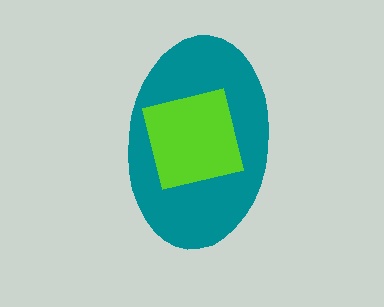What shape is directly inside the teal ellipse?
The lime square.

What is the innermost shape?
The lime square.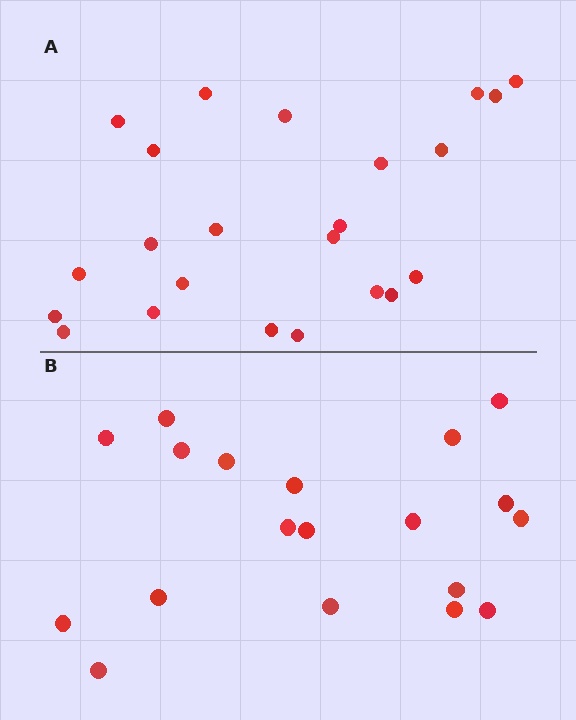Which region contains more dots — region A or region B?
Region A (the top region) has more dots.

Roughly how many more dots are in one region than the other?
Region A has about 4 more dots than region B.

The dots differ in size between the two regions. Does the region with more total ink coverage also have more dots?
No. Region B has more total ink coverage because its dots are larger, but region A actually contains more individual dots. Total area can be misleading — the number of items is what matters here.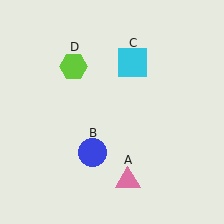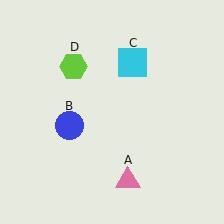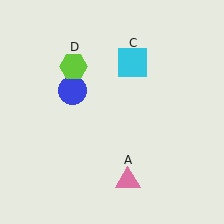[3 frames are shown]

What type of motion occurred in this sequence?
The blue circle (object B) rotated clockwise around the center of the scene.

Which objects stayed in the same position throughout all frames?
Pink triangle (object A) and cyan square (object C) and lime hexagon (object D) remained stationary.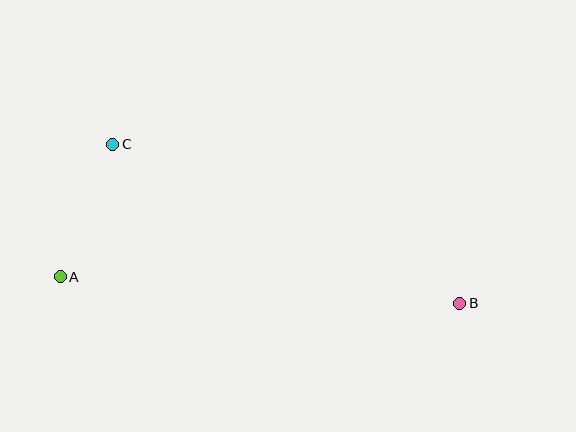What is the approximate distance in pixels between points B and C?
The distance between B and C is approximately 382 pixels.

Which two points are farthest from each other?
Points A and B are farthest from each other.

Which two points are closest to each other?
Points A and C are closest to each other.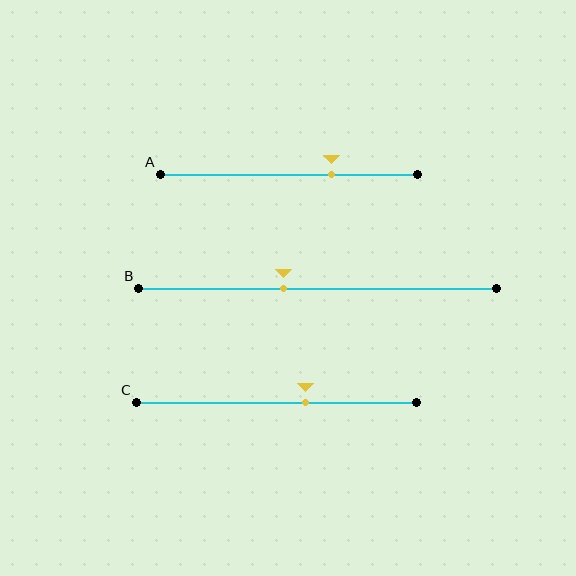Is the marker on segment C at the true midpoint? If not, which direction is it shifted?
No, the marker on segment C is shifted to the right by about 10% of the segment length.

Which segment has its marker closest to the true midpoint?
Segment B has its marker closest to the true midpoint.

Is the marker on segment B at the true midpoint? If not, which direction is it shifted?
No, the marker on segment B is shifted to the left by about 10% of the segment length.